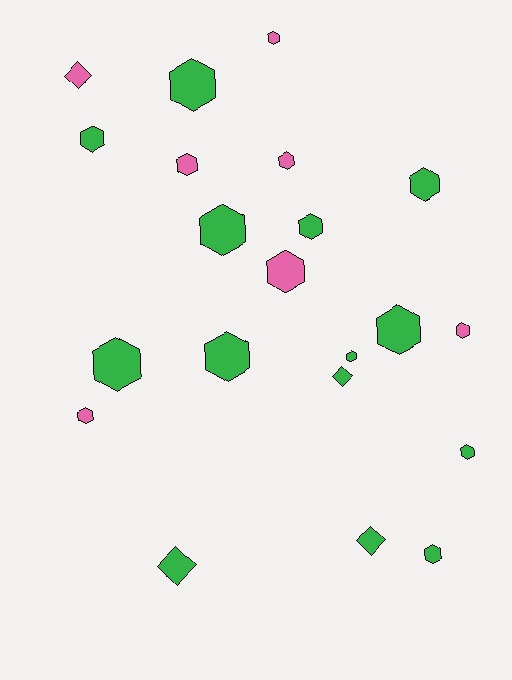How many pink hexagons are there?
There are 6 pink hexagons.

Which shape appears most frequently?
Hexagon, with 17 objects.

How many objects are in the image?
There are 21 objects.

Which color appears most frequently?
Green, with 14 objects.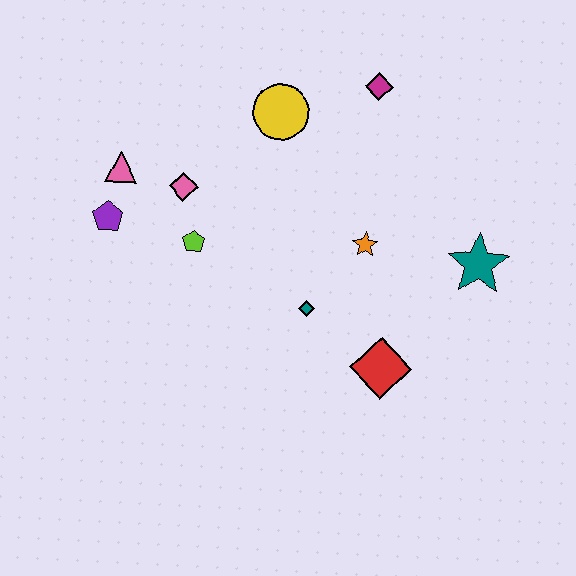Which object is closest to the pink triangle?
The purple pentagon is closest to the pink triangle.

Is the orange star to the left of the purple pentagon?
No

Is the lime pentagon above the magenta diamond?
No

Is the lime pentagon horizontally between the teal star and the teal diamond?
No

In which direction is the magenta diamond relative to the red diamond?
The magenta diamond is above the red diamond.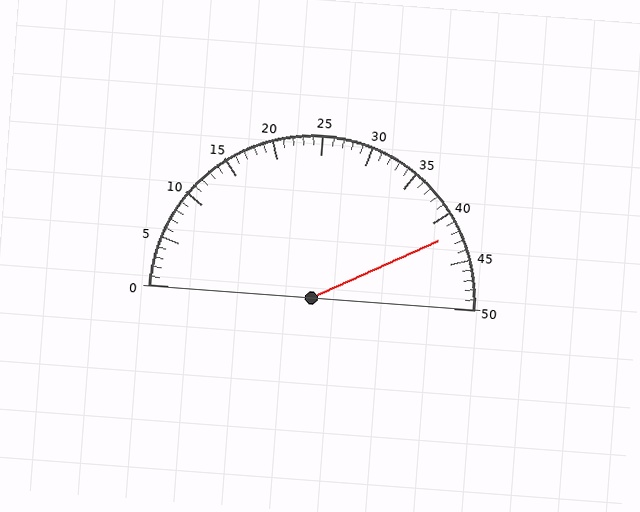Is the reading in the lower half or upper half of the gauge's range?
The reading is in the upper half of the range (0 to 50).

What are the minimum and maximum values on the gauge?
The gauge ranges from 0 to 50.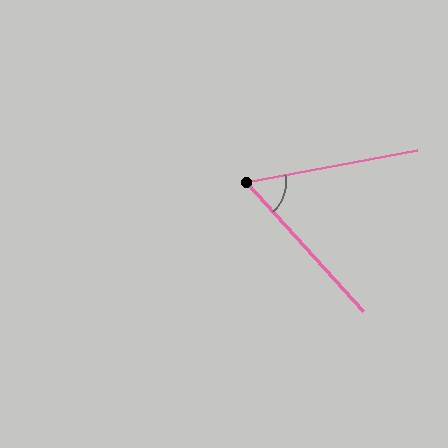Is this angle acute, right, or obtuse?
It is acute.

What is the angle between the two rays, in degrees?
Approximately 58 degrees.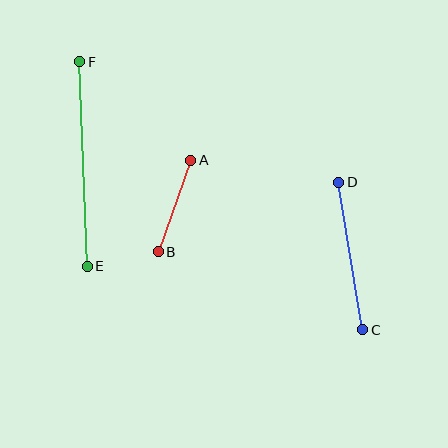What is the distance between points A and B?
The distance is approximately 97 pixels.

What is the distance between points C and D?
The distance is approximately 149 pixels.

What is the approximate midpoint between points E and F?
The midpoint is at approximately (83, 164) pixels.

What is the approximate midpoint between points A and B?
The midpoint is at approximately (174, 206) pixels.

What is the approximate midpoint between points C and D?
The midpoint is at approximately (351, 256) pixels.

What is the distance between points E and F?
The distance is approximately 204 pixels.